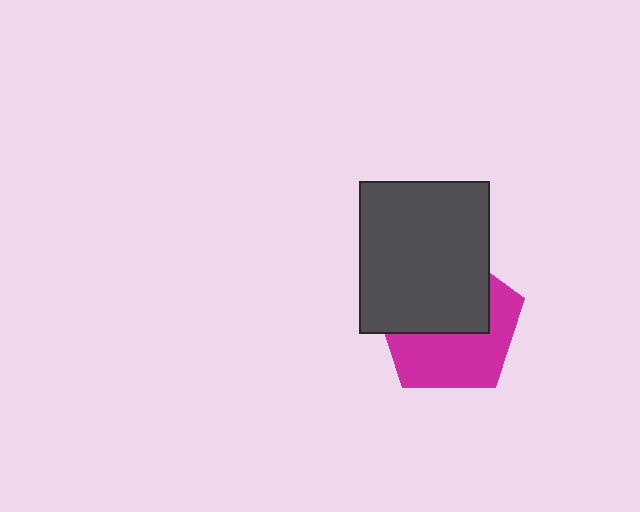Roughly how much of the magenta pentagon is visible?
About half of it is visible (roughly 50%).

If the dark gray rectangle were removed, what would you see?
You would see the complete magenta pentagon.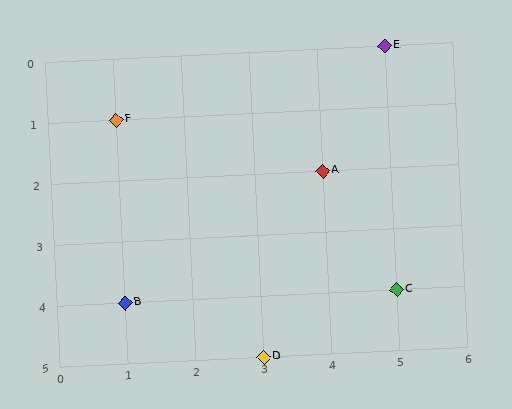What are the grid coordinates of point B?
Point B is at grid coordinates (1, 4).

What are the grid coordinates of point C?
Point C is at grid coordinates (5, 4).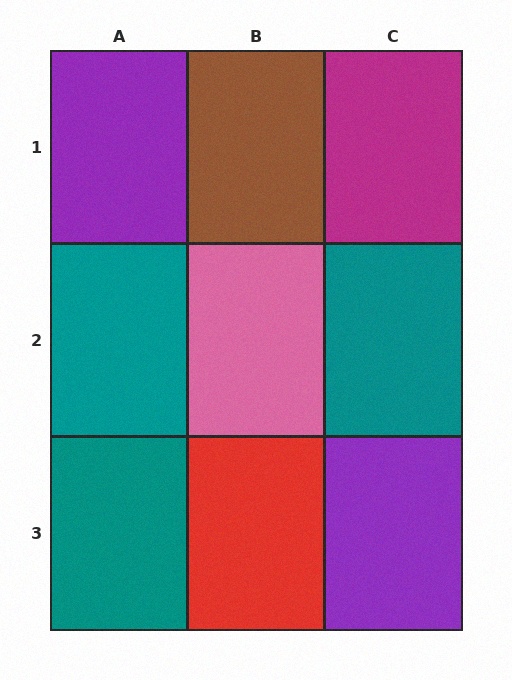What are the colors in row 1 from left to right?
Purple, brown, magenta.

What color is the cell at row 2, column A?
Teal.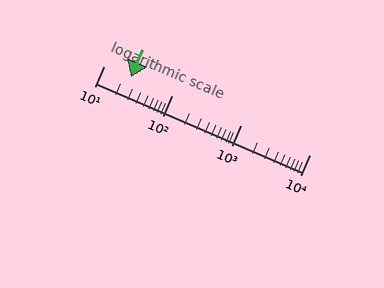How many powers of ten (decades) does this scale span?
The scale spans 3 decades, from 10 to 10000.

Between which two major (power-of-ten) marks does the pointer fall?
The pointer is between 10 and 100.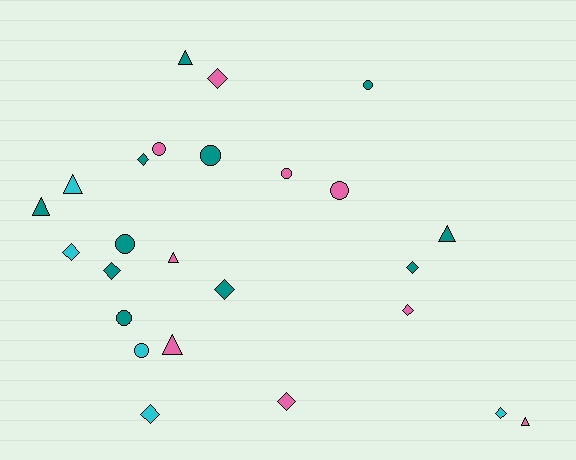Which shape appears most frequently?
Diamond, with 10 objects.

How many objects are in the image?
There are 25 objects.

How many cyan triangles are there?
There is 1 cyan triangle.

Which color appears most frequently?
Teal, with 11 objects.